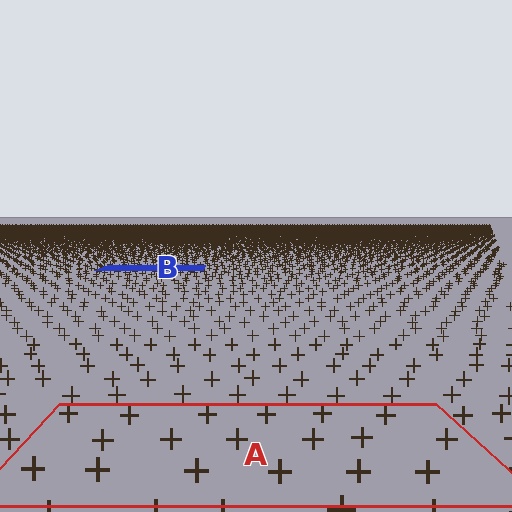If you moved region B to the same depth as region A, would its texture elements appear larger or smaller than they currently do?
They would appear larger. At a closer depth, the same texture elements are projected at a bigger on-screen size.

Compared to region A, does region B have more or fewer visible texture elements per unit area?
Region B has more texture elements per unit area — they are packed more densely because it is farther away.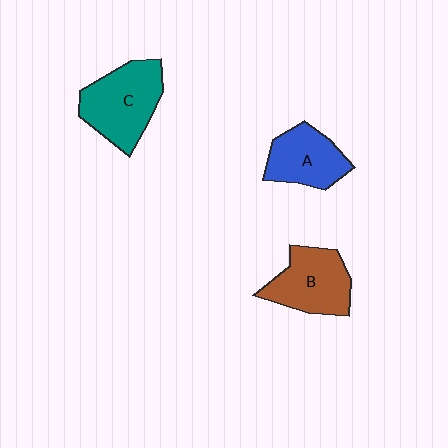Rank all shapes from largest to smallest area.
From largest to smallest: C (teal), B (brown), A (blue).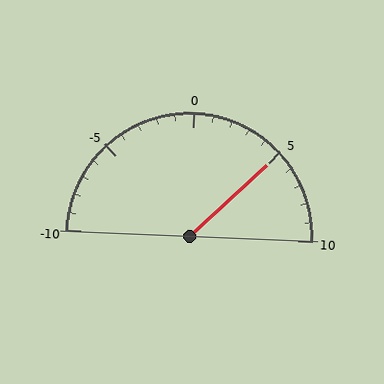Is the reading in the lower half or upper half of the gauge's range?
The reading is in the upper half of the range (-10 to 10).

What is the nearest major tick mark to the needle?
The nearest major tick mark is 5.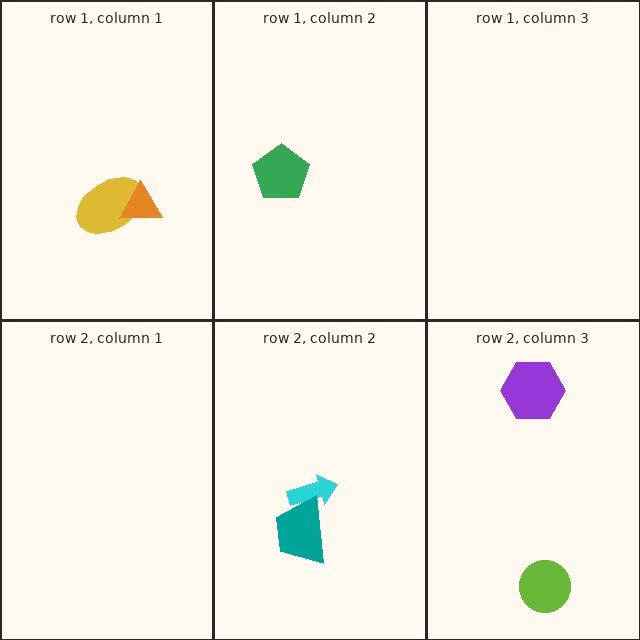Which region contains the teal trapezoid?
The row 2, column 2 region.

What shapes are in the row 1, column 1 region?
The yellow ellipse, the orange triangle.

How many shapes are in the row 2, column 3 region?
2.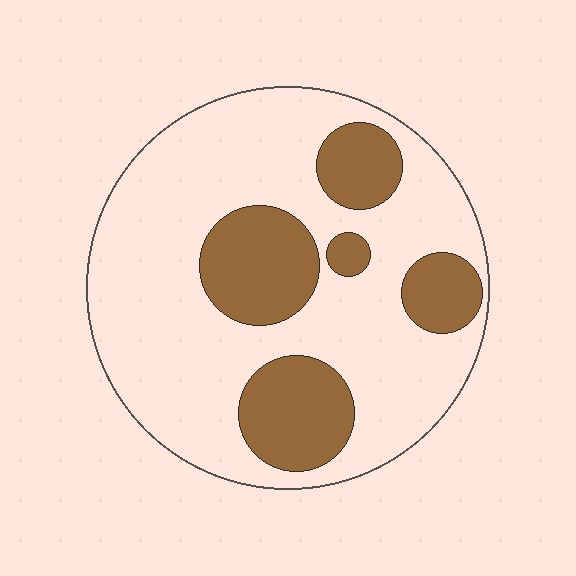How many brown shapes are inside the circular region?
5.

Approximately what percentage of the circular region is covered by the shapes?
Approximately 25%.